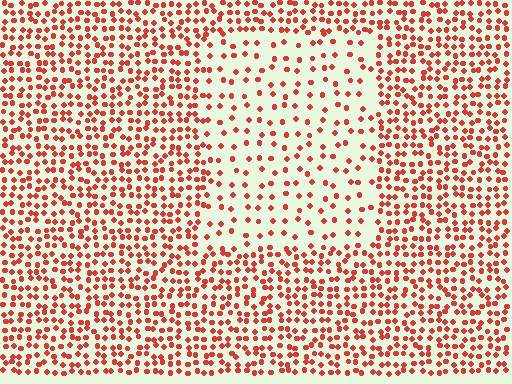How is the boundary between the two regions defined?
The boundary is defined by a change in element density (approximately 2.3x ratio). All elements are the same color, size, and shape.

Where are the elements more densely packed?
The elements are more densely packed outside the rectangle boundary.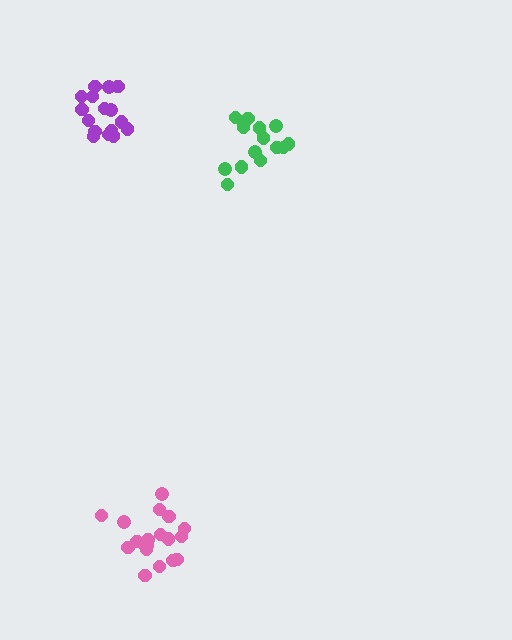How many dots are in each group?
Group 1: 14 dots, Group 2: 19 dots, Group 3: 16 dots (49 total).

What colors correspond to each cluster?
The clusters are colored: green, pink, purple.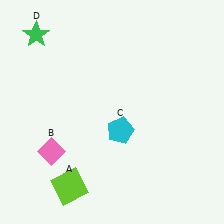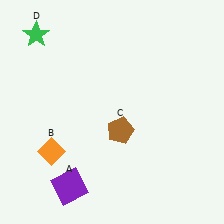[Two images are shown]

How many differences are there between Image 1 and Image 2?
There are 3 differences between the two images.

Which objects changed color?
A changed from lime to purple. B changed from pink to orange. C changed from cyan to brown.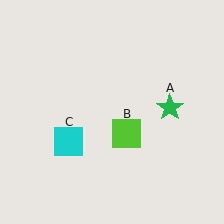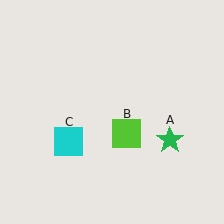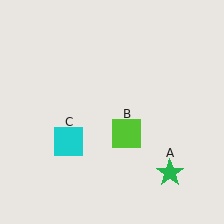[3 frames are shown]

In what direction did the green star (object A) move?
The green star (object A) moved down.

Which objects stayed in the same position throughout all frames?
Lime square (object B) and cyan square (object C) remained stationary.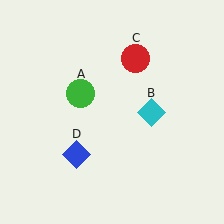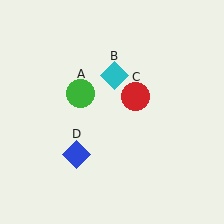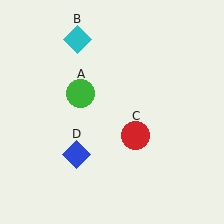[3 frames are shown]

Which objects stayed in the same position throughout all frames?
Green circle (object A) and blue diamond (object D) remained stationary.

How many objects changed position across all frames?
2 objects changed position: cyan diamond (object B), red circle (object C).